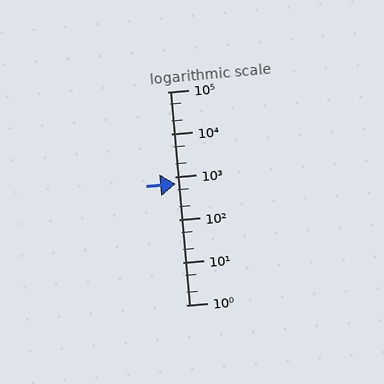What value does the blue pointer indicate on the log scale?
The pointer indicates approximately 690.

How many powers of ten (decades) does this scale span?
The scale spans 5 decades, from 1 to 100000.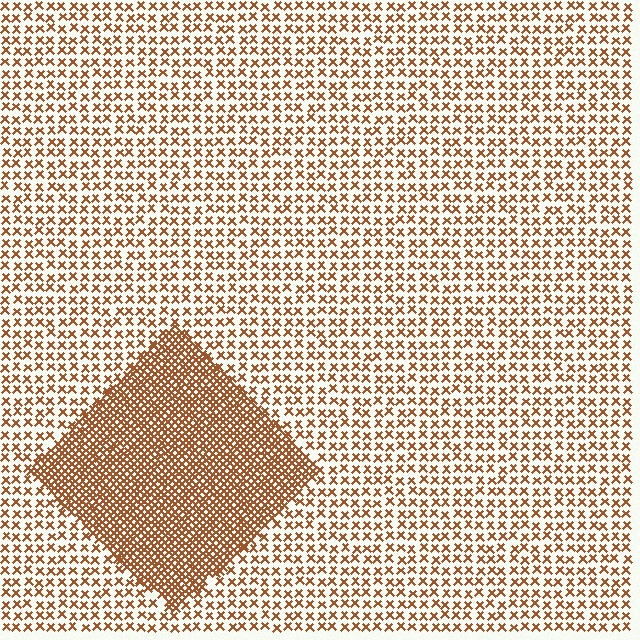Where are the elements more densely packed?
The elements are more densely packed inside the diamond boundary.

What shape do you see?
I see a diamond.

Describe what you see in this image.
The image contains small brown elements arranged at two different densities. A diamond-shaped region is visible where the elements are more densely packed than the surrounding area.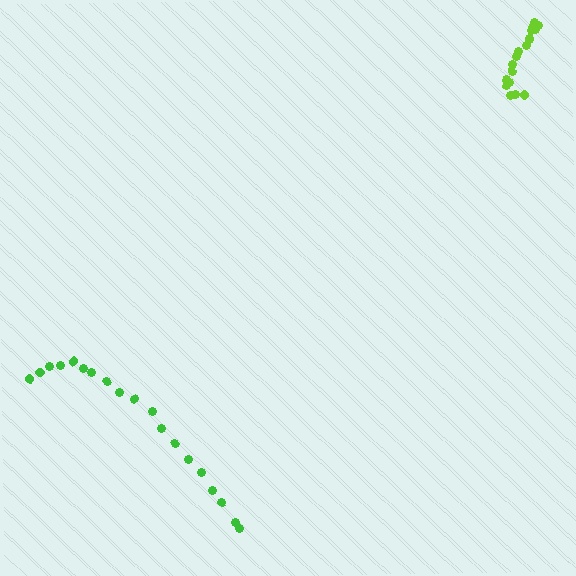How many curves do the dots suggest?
There are 2 distinct paths.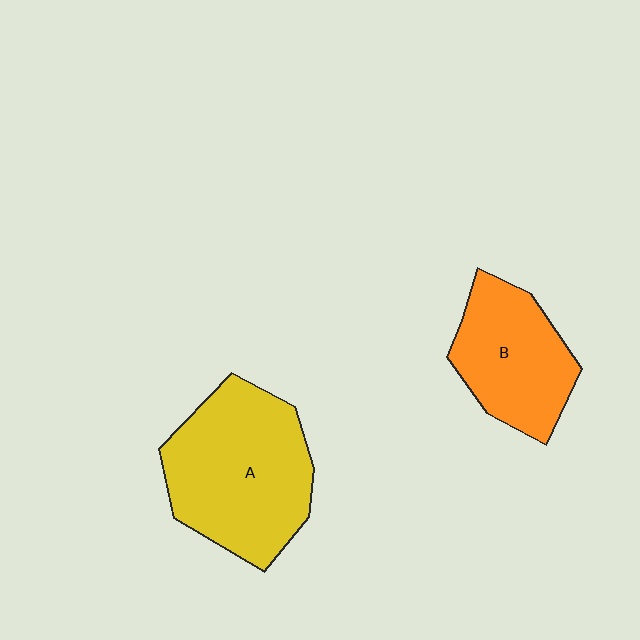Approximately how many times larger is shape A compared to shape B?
Approximately 1.5 times.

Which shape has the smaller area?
Shape B (orange).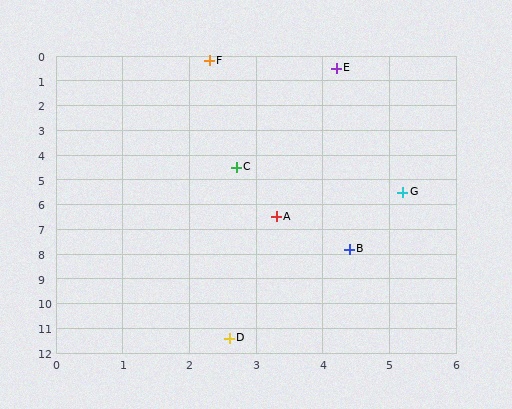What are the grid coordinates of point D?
Point D is at approximately (2.6, 11.4).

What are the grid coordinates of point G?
Point G is at approximately (5.2, 5.5).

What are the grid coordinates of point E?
Point E is at approximately (4.2, 0.5).